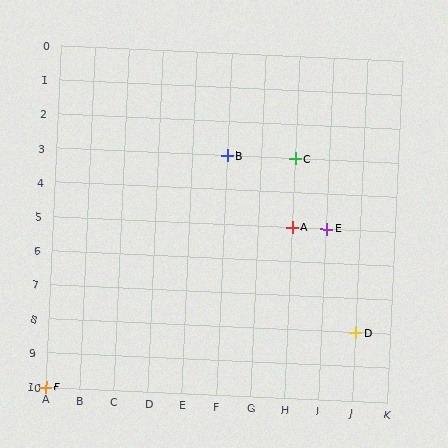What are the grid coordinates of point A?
Point A is at grid coordinates (H, 5).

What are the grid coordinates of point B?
Point B is at grid coordinates (F, 3).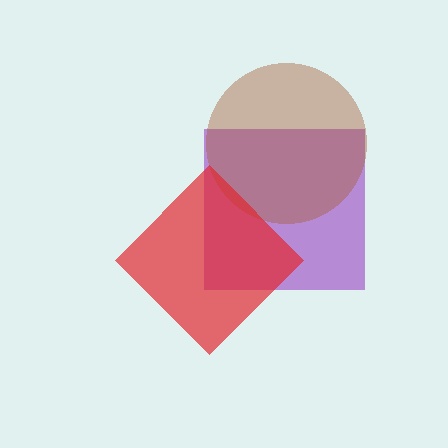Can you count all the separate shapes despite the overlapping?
Yes, there are 3 separate shapes.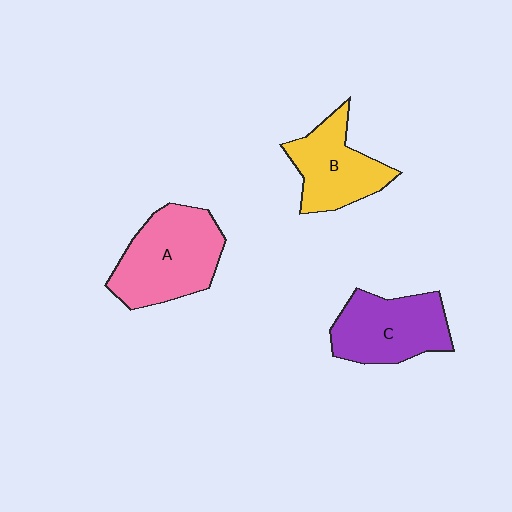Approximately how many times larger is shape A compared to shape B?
Approximately 1.3 times.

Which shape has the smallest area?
Shape B (yellow).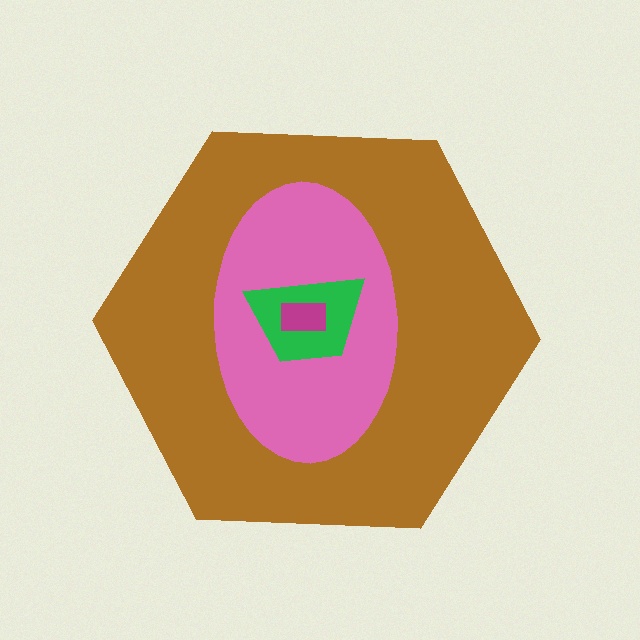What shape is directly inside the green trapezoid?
The magenta rectangle.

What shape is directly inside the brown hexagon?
The pink ellipse.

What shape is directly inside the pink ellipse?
The green trapezoid.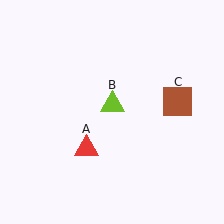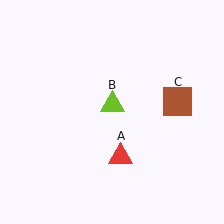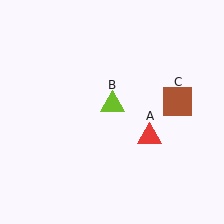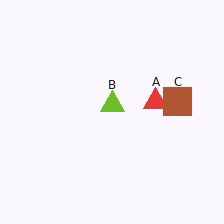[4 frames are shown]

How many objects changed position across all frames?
1 object changed position: red triangle (object A).